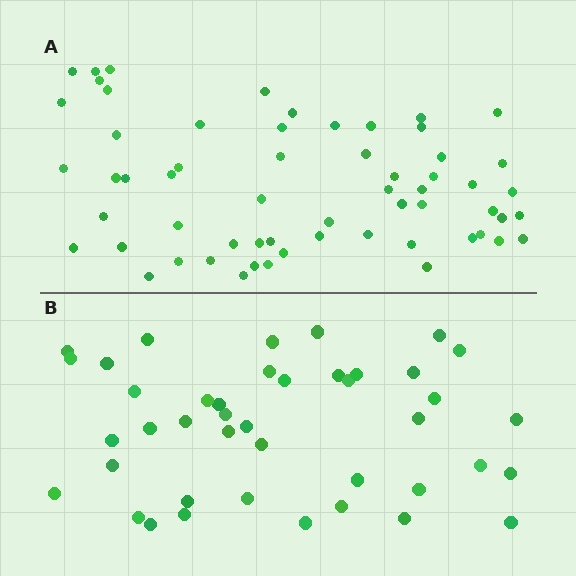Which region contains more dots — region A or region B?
Region A (the top region) has more dots.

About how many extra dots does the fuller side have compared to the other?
Region A has approximately 20 more dots than region B.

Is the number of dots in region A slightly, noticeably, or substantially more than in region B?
Region A has noticeably more, but not dramatically so. The ratio is roughly 1.4 to 1.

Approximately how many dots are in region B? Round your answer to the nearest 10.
About 40 dots. (The exact count is 42, which rounds to 40.)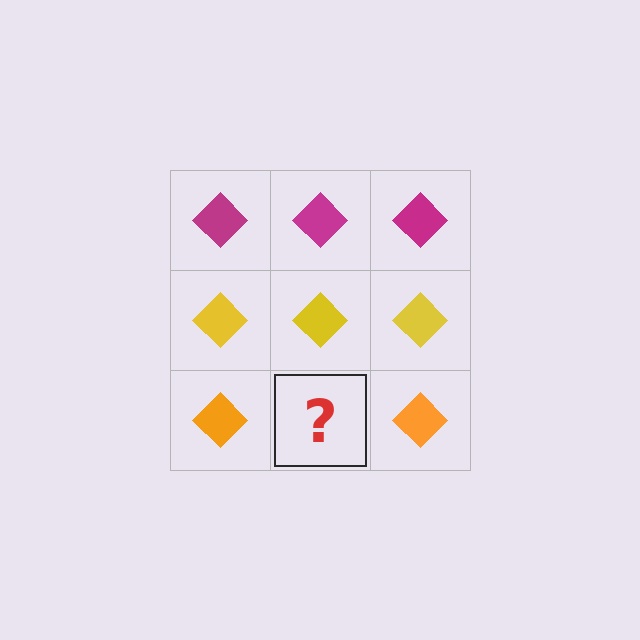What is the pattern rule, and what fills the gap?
The rule is that each row has a consistent color. The gap should be filled with an orange diamond.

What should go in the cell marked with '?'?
The missing cell should contain an orange diamond.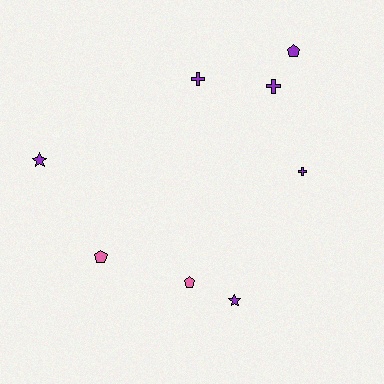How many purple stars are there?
There are 2 purple stars.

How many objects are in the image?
There are 8 objects.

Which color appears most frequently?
Purple, with 6 objects.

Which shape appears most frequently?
Pentagon, with 3 objects.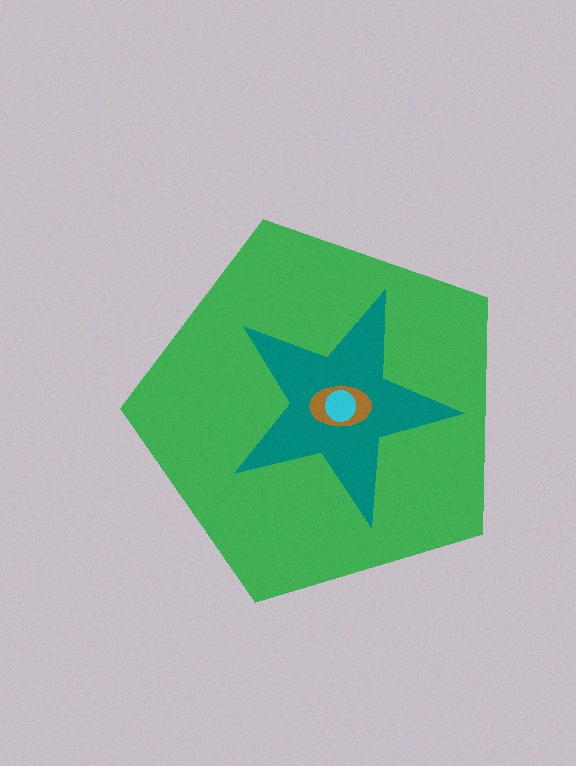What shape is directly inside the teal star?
The brown ellipse.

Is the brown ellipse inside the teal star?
Yes.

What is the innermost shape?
The cyan circle.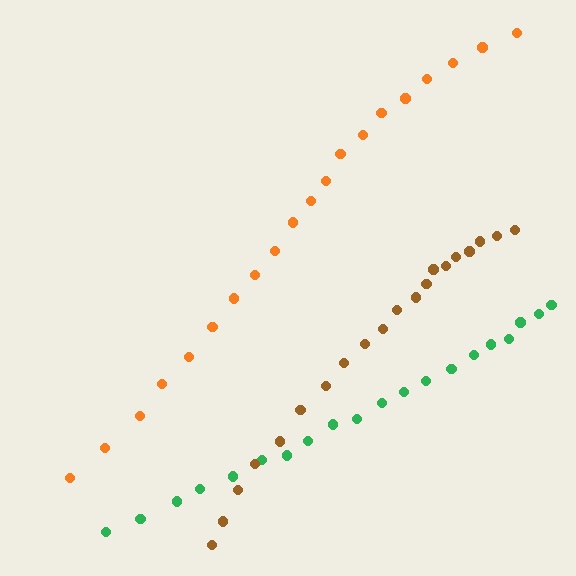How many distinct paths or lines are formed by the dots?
There are 3 distinct paths.